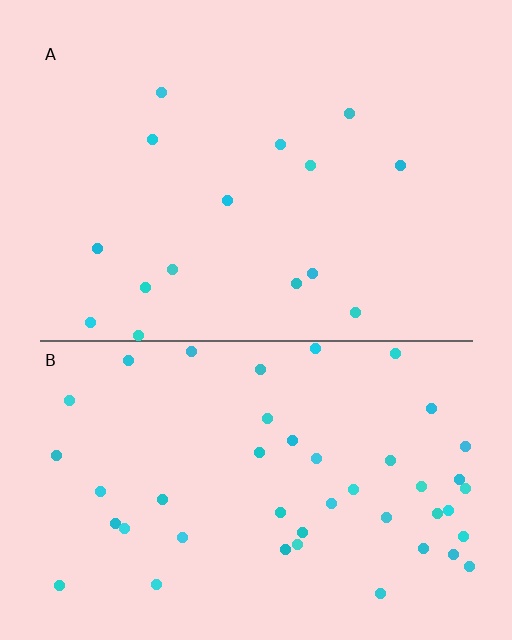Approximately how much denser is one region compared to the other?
Approximately 3.0× — region B over region A.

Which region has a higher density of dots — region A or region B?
B (the bottom).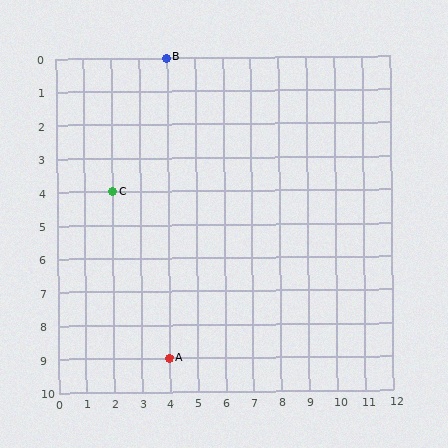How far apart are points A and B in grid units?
Points A and B are 9 rows apart.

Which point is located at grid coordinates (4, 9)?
Point A is at (4, 9).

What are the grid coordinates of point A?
Point A is at grid coordinates (4, 9).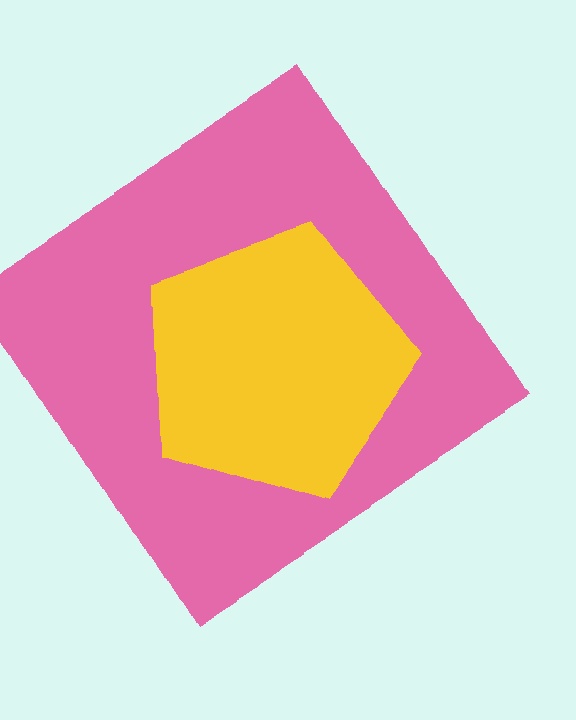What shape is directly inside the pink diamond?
The yellow pentagon.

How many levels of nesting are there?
2.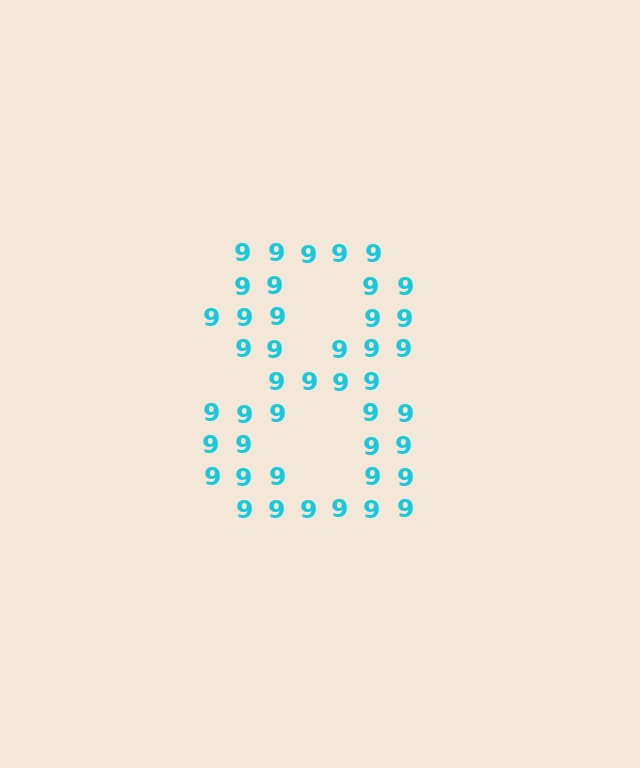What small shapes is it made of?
It is made of small digit 9's.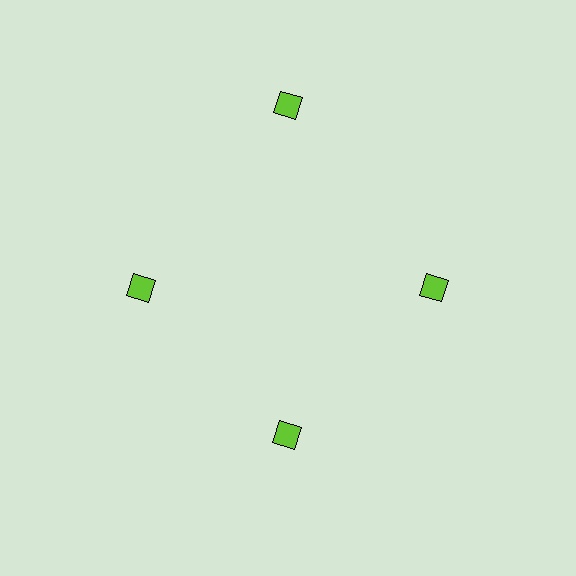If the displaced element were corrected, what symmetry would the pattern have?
It would have 4-fold rotational symmetry — the pattern would map onto itself every 90 degrees.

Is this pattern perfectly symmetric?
No. The 4 lime squares are arranged in a ring, but one element near the 12 o'clock position is pushed outward from the center, breaking the 4-fold rotational symmetry.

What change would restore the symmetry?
The symmetry would be restored by moving it inward, back onto the ring so that all 4 squares sit at equal angles and equal distance from the center.